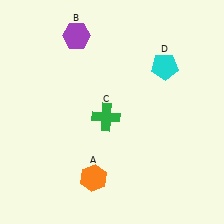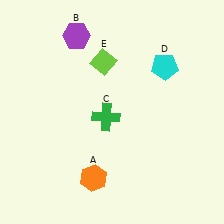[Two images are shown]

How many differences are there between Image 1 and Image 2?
There is 1 difference between the two images.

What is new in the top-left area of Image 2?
A lime diamond (E) was added in the top-left area of Image 2.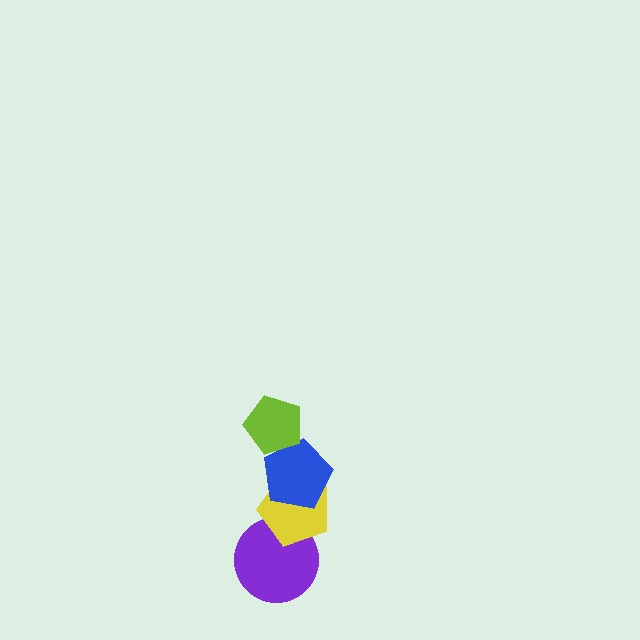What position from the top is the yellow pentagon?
The yellow pentagon is 3rd from the top.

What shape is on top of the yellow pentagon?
The blue pentagon is on top of the yellow pentagon.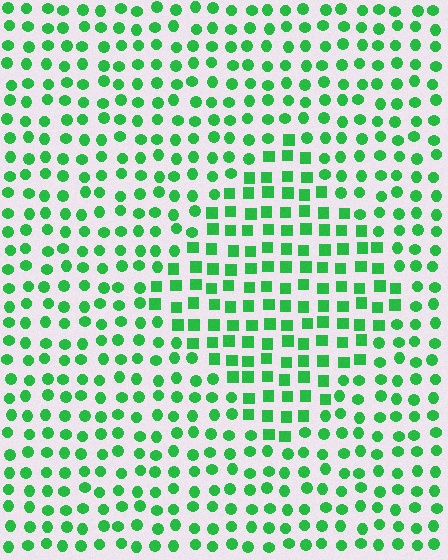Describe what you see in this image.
The image is filled with small green elements arranged in a uniform grid. A diamond-shaped region contains squares, while the surrounding area contains circles. The boundary is defined purely by the change in element shape.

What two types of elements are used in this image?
The image uses squares inside the diamond region and circles outside it.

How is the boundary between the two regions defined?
The boundary is defined by a change in element shape: squares inside vs. circles outside. All elements share the same color and spacing.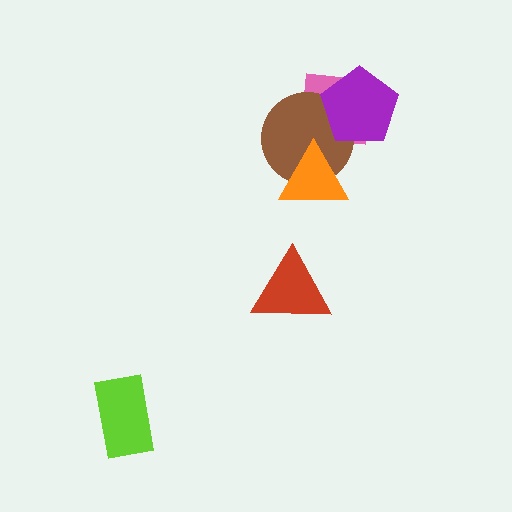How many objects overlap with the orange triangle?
2 objects overlap with the orange triangle.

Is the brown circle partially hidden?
Yes, it is partially covered by another shape.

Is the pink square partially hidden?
Yes, it is partially covered by another shape.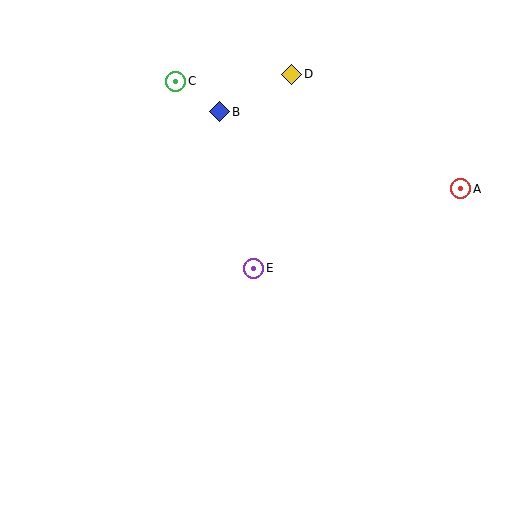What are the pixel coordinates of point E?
Point E is at (254, 268).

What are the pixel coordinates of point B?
Point B is at (220, 112).